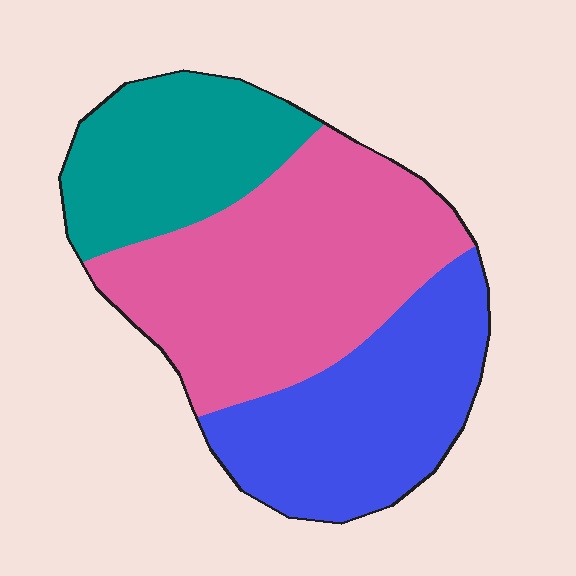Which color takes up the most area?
Pink, at roughly 45%.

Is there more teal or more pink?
Pink.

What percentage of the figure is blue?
Blue covers 31% of the figure.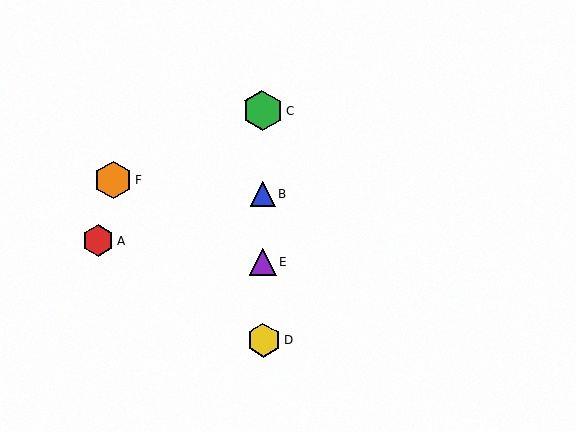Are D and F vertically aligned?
No, D is at x≈263 and F is at x≈113.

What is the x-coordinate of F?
Object F is at x≈113.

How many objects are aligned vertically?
4 objects (B, C, D, E) are aligned vertically.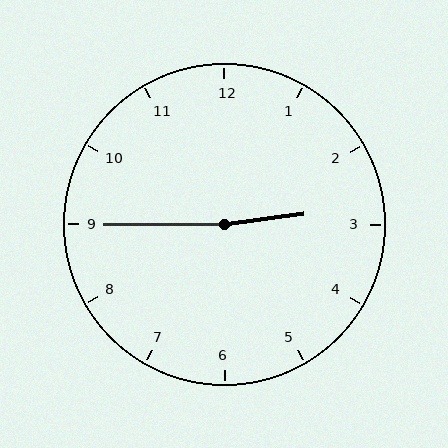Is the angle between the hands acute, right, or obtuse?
It is obtuse.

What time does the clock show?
2:45.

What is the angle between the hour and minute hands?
Approximately 172 degrees.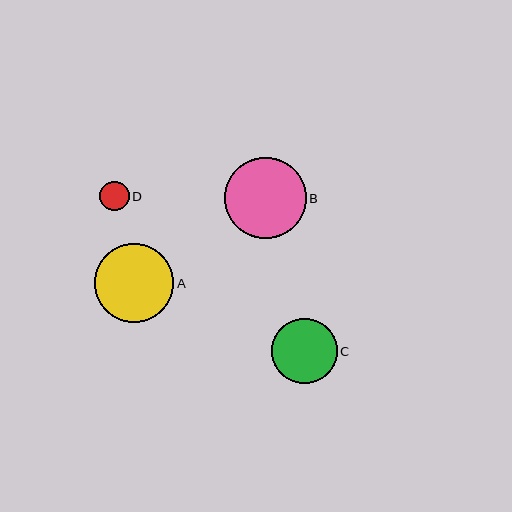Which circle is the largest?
Circle B is the largest with a size of approximately 82 pixels.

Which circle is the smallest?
Circle D is the smallest with a size of approximately 30 pixels.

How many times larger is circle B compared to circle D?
Circle B is approximately 2.7 times the size of circle D.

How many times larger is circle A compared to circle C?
Circle A is approximately 1.2 times the size of circle C.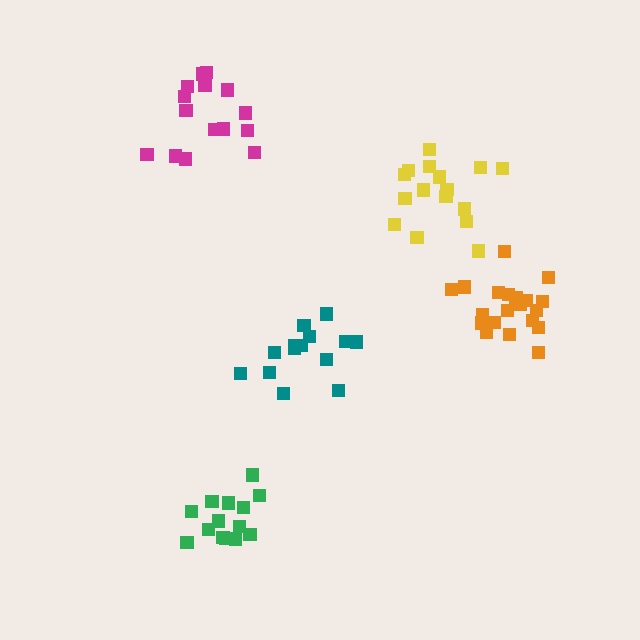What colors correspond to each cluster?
The clusters are colored: orange, teal, magenta, yellow, green.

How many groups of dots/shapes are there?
There are 5 groups.